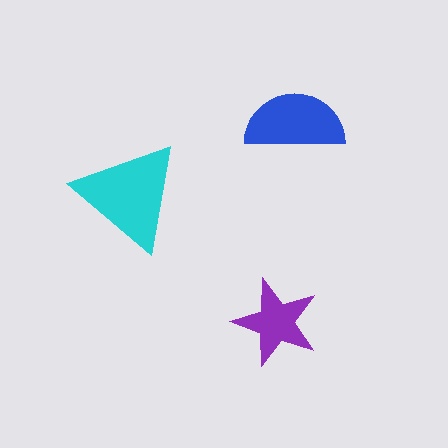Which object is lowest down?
The purple star is bottommost.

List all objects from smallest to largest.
The purple star, the blue semicircle, the cyan triangle.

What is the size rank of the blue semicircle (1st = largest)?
2nd.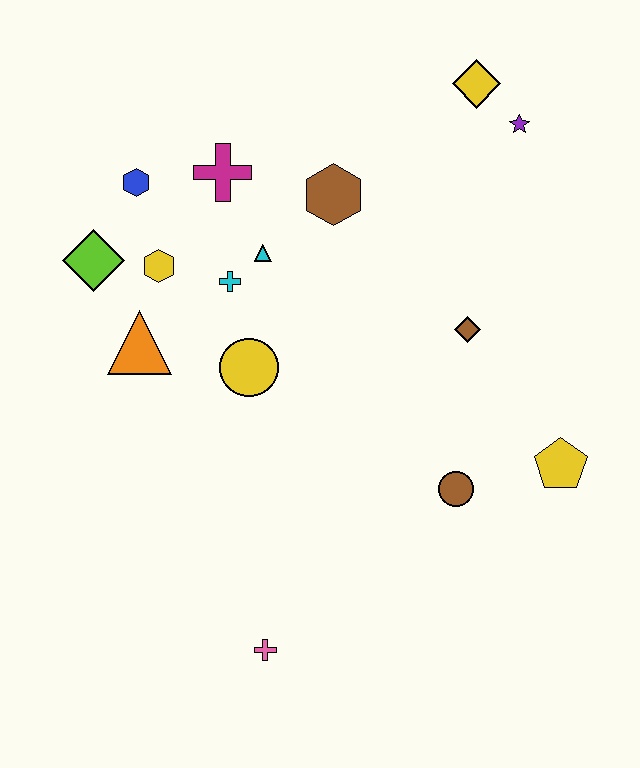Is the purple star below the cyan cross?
No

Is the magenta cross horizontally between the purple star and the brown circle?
No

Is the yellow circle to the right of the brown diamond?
No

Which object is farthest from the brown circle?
The blue hexagon is farthest from the brown circle.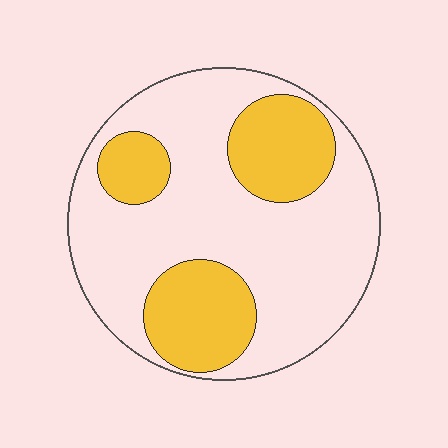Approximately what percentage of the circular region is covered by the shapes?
Approximately 30%.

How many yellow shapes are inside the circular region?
3.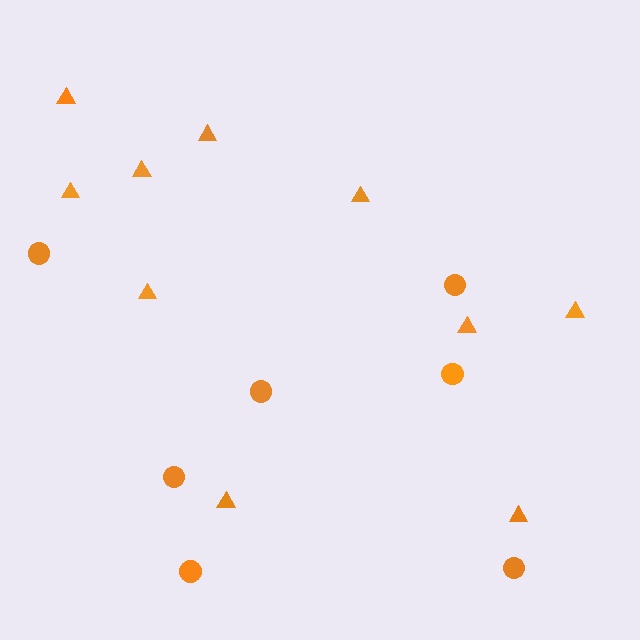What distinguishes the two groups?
There are 2 groups: one group of triangles (10) and one group of circles (7).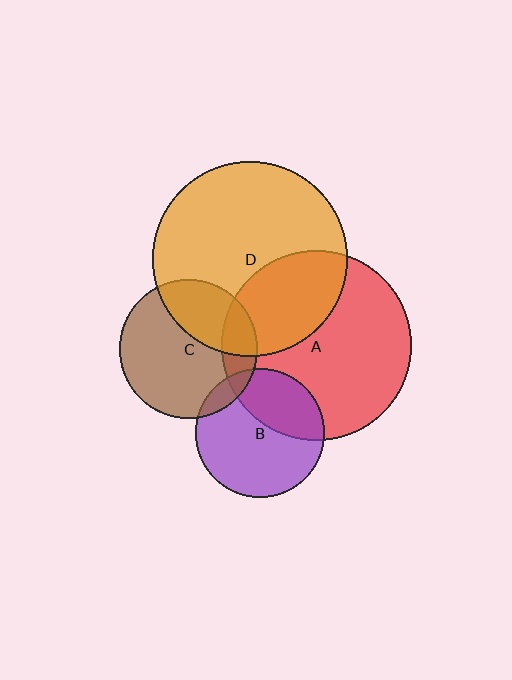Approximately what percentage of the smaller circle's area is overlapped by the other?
Approximately 35%.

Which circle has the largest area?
Circle D (orange).